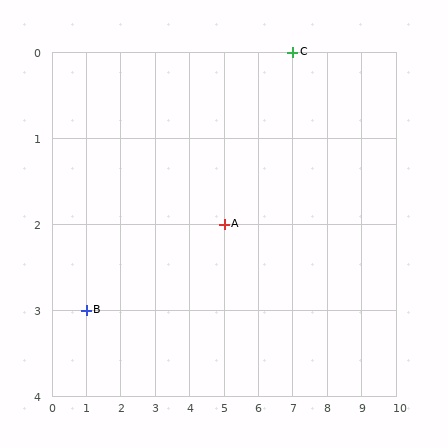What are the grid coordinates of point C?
Point C is at grid coordinates (7, 0).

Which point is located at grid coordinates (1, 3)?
Point B is at (1, 3).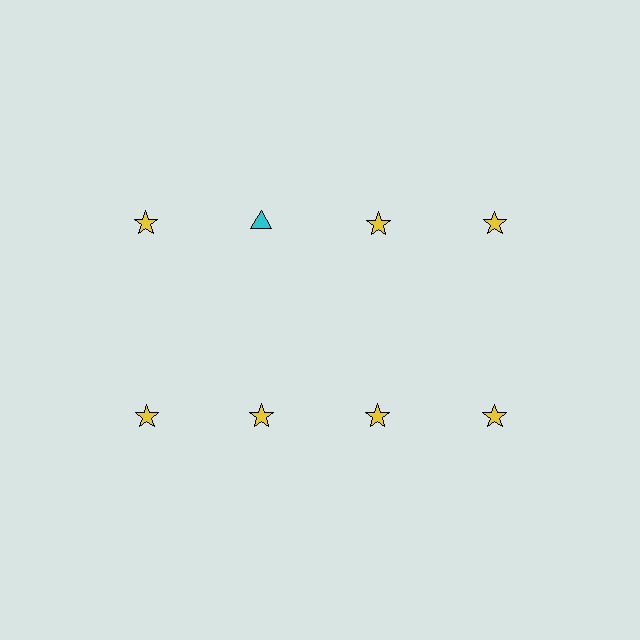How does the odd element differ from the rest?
It differs in both color (cyan instead of yellow) and shape (triangle instead of star).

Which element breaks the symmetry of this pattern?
The cyan triangle in the top row, second from left column breaks the symmetry. All other shapes are yellow stars.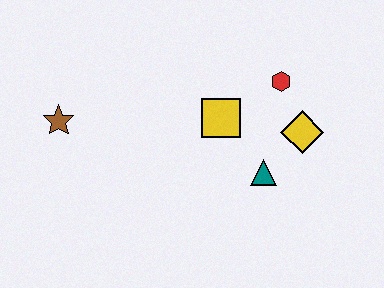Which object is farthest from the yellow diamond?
The brown star is farthest from the yellow diamond.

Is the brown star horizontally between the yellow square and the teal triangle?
No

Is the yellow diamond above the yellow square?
No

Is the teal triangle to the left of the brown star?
No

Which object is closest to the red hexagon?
The yellow diamond is closest to the red hexagon.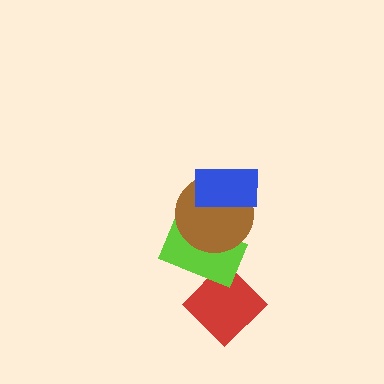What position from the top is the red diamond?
The red diamond is 4th from the top.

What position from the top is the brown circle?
The brown circle is 2nd from the top.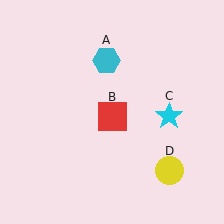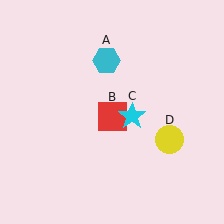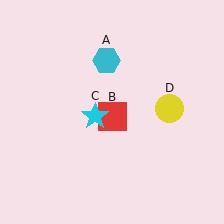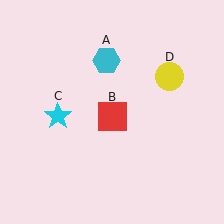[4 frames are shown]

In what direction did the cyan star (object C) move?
The cyan star (object C) moved left.